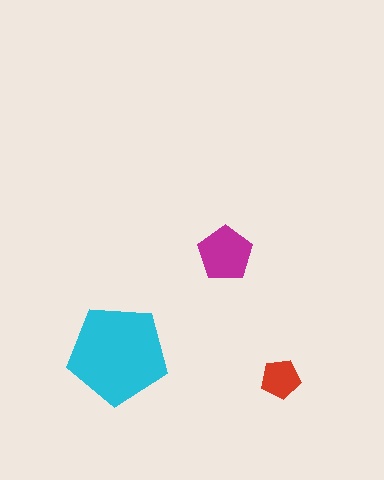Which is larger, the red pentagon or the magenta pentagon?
The magenta one.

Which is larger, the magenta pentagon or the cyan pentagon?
The cyan one.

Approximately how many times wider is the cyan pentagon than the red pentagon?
About 2.5 times wider.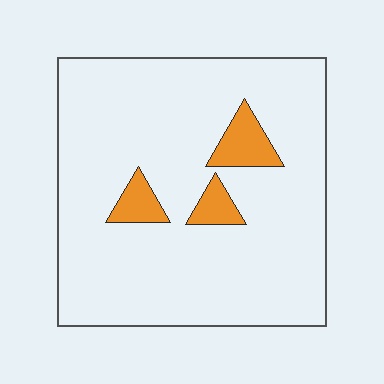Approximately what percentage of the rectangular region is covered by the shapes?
Approximately 10%.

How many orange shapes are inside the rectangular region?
3.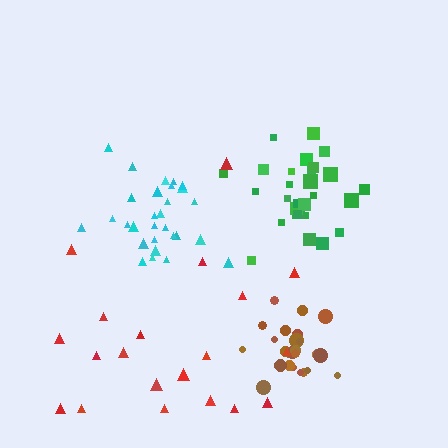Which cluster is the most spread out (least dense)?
Red.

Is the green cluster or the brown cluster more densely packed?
Brown.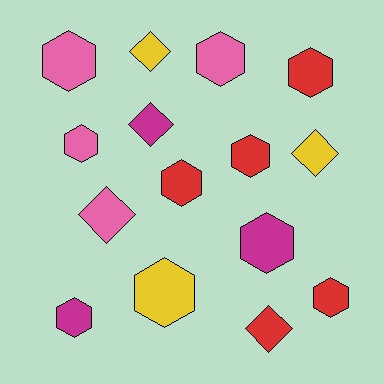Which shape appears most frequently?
Hexagon, with 10 objects.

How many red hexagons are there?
There are 4 red hexagons.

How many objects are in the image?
There are 15 objects.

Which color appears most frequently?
Red, with 5 objects.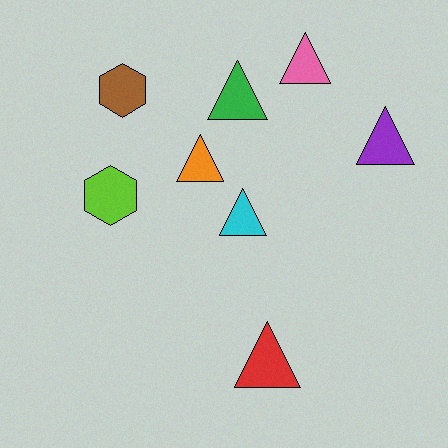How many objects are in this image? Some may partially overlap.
There are 8 objects.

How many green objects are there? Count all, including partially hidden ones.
There is 1 green object.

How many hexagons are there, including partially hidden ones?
There are 2 hexagons.